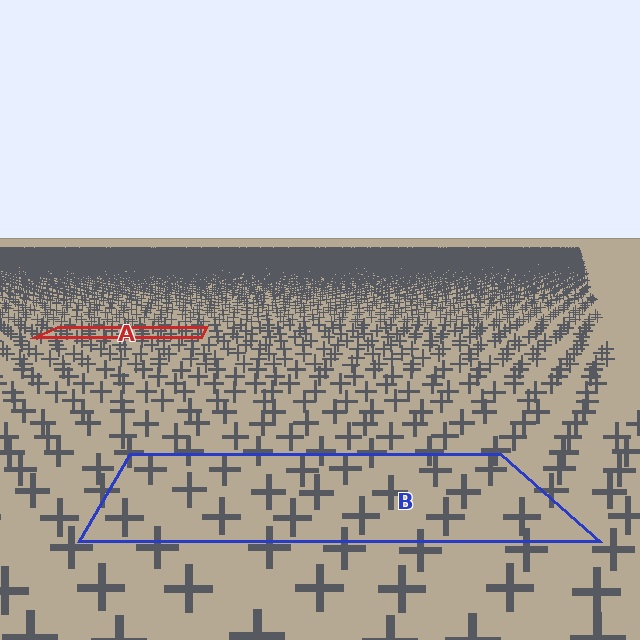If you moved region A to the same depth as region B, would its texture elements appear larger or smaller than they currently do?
They would appear larger. At a closer depth, the same texture elements are projected at a bigger on-screen size.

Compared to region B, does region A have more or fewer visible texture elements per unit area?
Region A has more texture elements per unit area — they are packed more densely because it is farther away.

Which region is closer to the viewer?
Region B is closer. The texture elements there are larger and more spread out.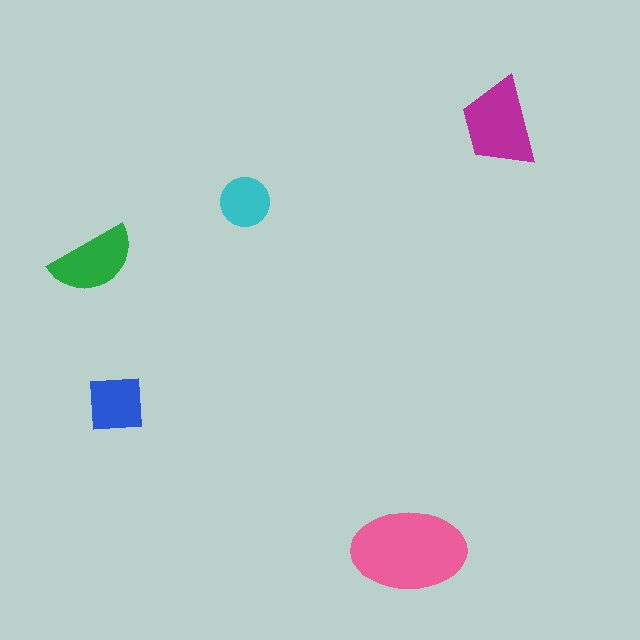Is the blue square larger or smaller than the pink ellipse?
Smaller.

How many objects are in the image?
There are 5 objects in the image.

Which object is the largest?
The pink ellipse.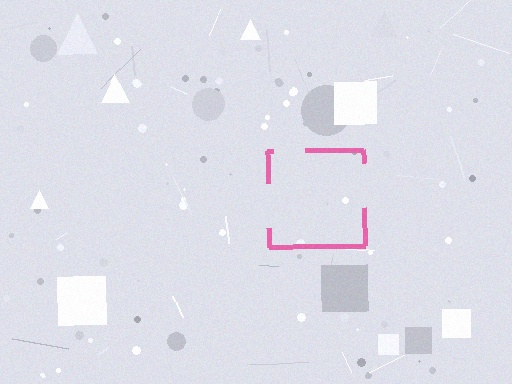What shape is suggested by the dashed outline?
The dashed outline suggests a square.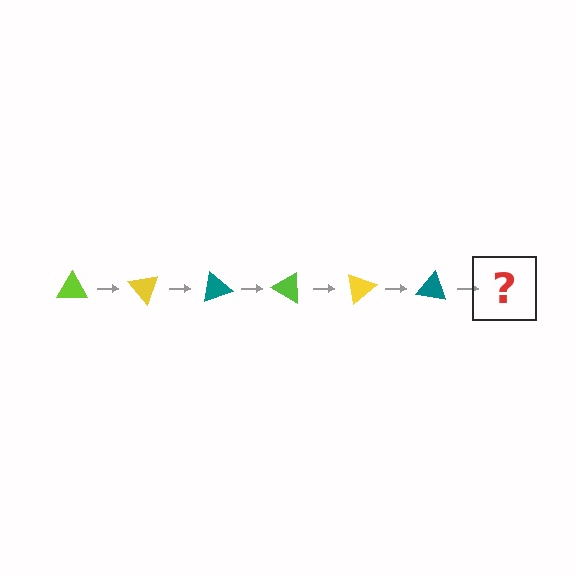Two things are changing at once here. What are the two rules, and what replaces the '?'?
The two rules are that it rotates 50 degrees each step and the color cycles through lime, yellow, and teal. The '?' should be a lime triangle, rotated 300 degrees from the start.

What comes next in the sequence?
The next element should be a lime triangle, rotated 300 degrees from the start.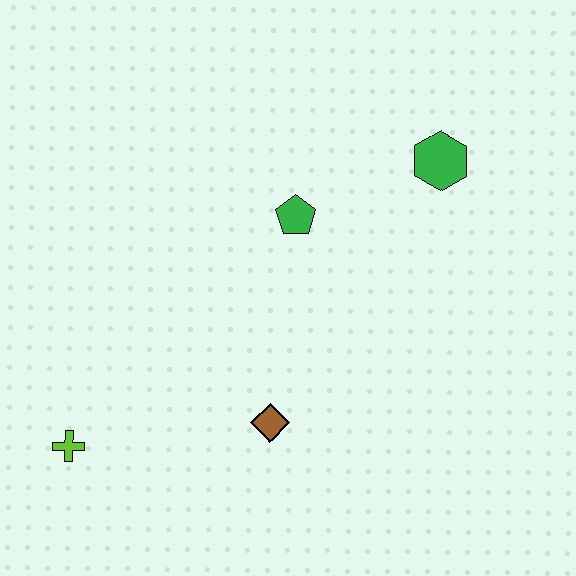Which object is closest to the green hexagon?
The green pentagon is closest to the green hexagon.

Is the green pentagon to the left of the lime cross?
No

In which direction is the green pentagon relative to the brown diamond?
The green pentagon is above the brown diamond.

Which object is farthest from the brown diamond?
The green hexagon is farthest from the brown diamond.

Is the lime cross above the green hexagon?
No